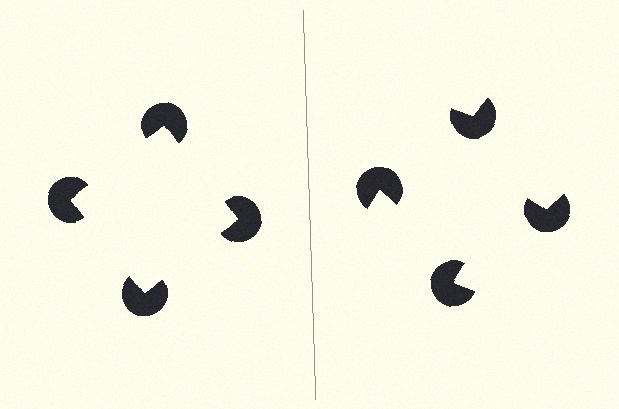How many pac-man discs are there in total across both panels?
8 — 4 on each side.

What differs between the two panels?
The pac-man discs are positioned identically on both sides; only the wedge orientations differ. On the left they align to a square; on the right they are misaligned.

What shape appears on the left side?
An illusory square.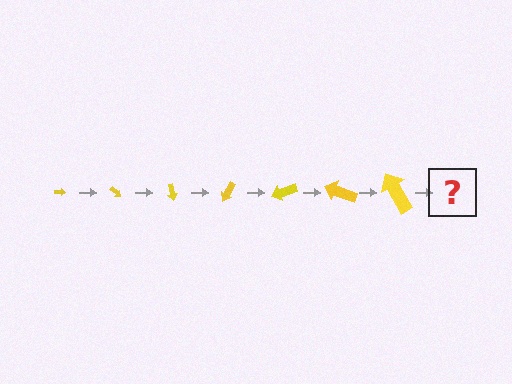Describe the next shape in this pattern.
It should be an arrow, larger than the previous one and rotated 280 degrees from the start.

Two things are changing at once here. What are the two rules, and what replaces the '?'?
The two rules are that the arrow grows larger each step and it rotates 40 degrees each step. The '?' should be an arrow, larger than the previous one and rotated 280 degrees from the start.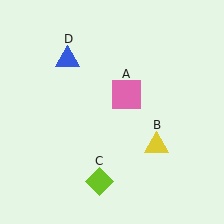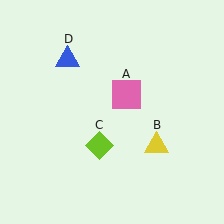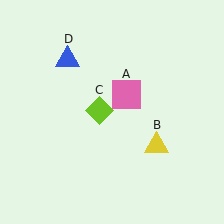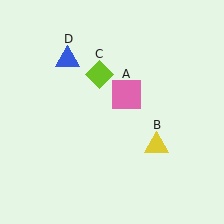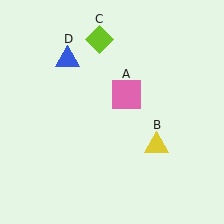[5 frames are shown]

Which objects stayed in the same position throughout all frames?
Pink square (object A) and yellow triangle (object B) and blue triangle (object D) remained stationary.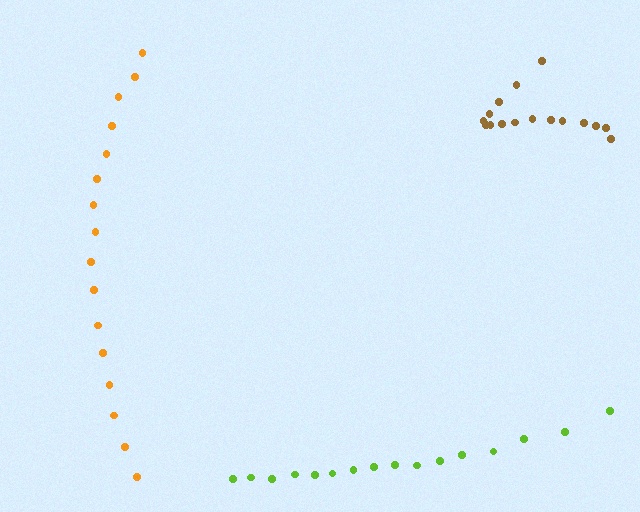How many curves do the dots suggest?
There are 3 distinct paths.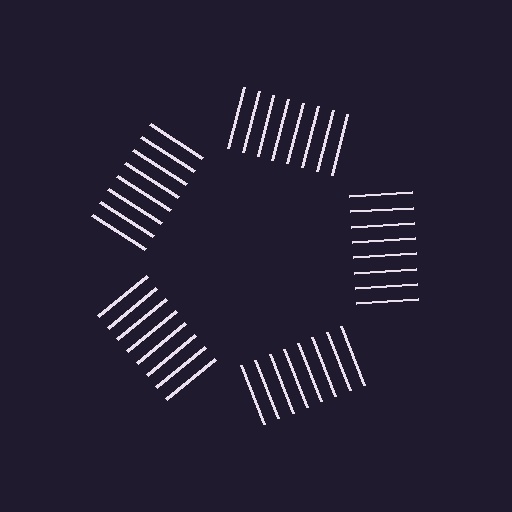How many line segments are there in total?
40 — 8 along each of the 5 edges.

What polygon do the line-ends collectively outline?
An illusory pentagon — the line segments terminate on its edges but no continuous stroke is drawn.